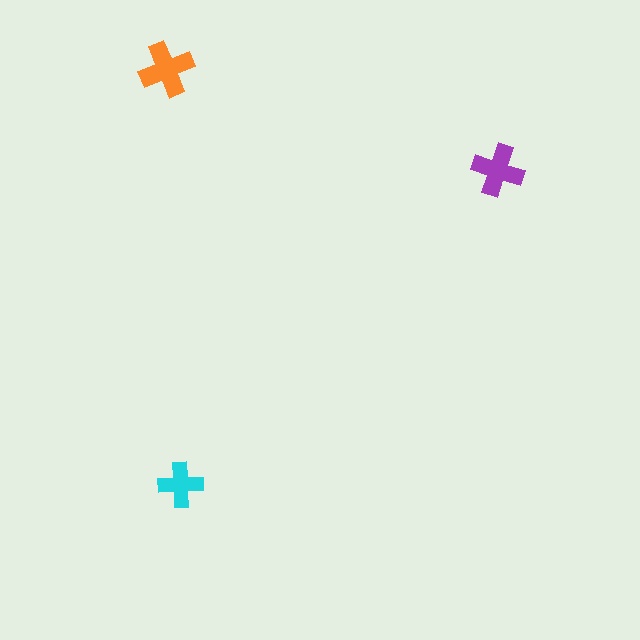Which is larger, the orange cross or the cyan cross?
The orange one.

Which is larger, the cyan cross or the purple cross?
The purple one.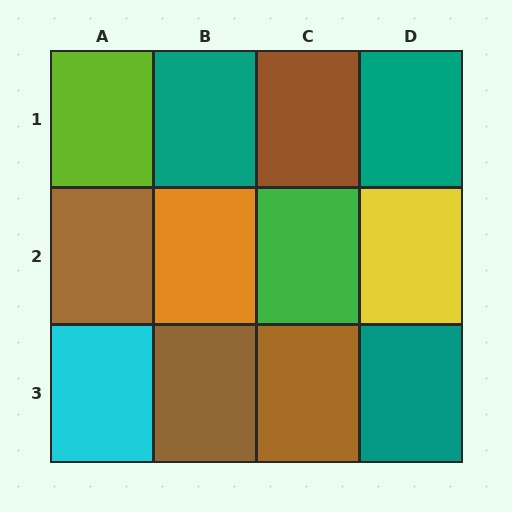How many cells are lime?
1 cell is lime.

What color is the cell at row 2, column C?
Green.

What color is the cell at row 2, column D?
Yellow.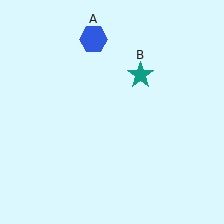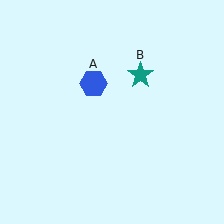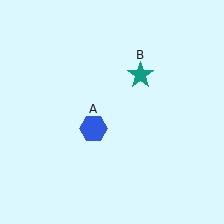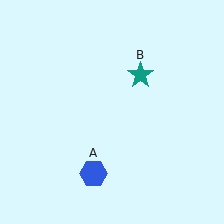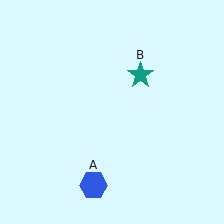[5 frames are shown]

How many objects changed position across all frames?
1 object changed position: blue hexagon (object A).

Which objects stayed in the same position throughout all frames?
Teal star (object B) remained stationary.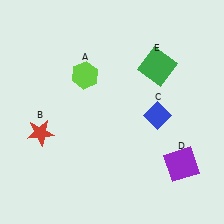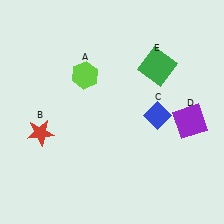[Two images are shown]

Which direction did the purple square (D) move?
The purple square (D) moved up.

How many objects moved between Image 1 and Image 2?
1 object moved between the two images.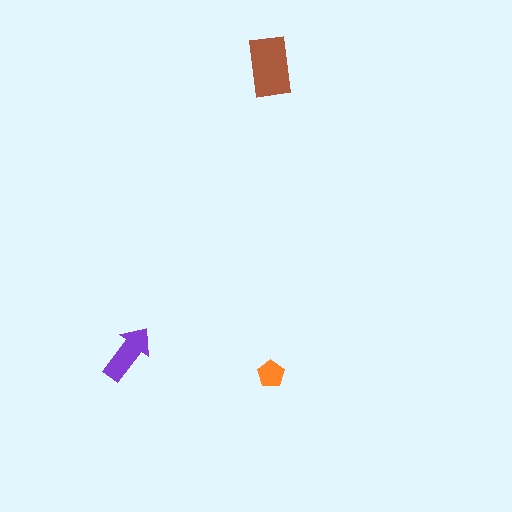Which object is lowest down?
The orange pentagon is bottommost.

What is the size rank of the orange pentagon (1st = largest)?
3rd.